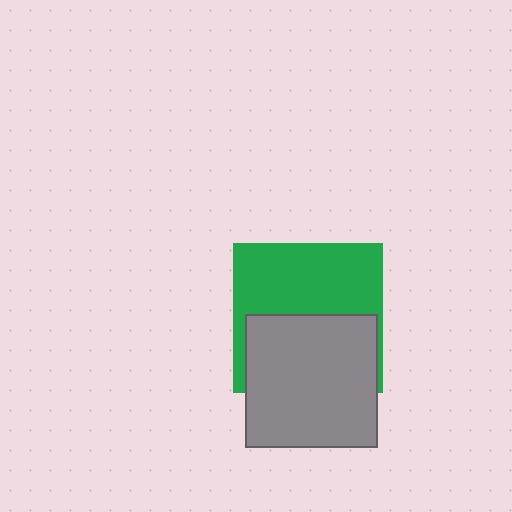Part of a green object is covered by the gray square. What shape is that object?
It is a square.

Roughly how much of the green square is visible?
About half of it is visible (roughly 53%).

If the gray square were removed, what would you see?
You would see the complete green square.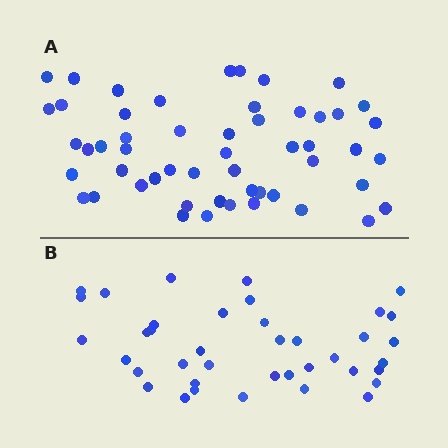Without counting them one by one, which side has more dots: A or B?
Region A (the top region) has more dots.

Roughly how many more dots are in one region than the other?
Region A has approximately 15 more dots than region B.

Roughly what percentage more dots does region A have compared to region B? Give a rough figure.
About 35% more.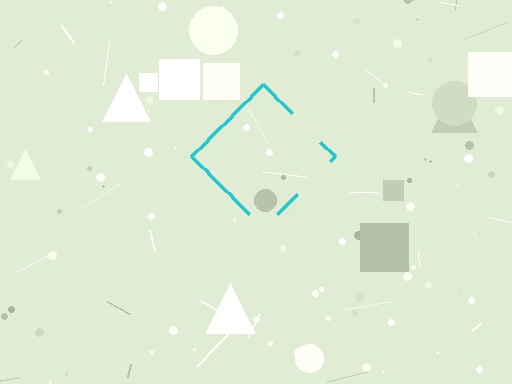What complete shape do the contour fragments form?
The contour fragments form a diamond.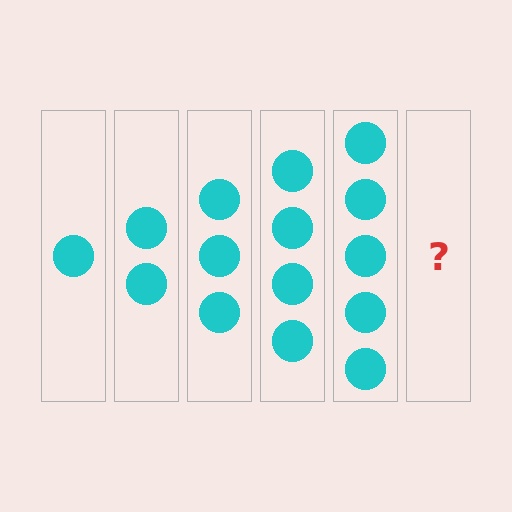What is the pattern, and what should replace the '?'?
The pattern is that each step adds one more circle. The '?' should be 6 circles.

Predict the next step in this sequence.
The next step is 6 circles.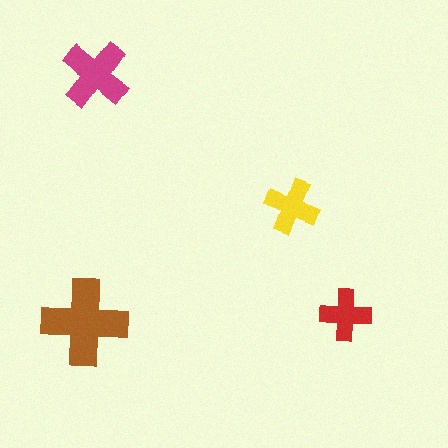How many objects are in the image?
There are 4 objects in the image.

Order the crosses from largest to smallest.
the brown one, the magenta one, the yellow one, the red one.